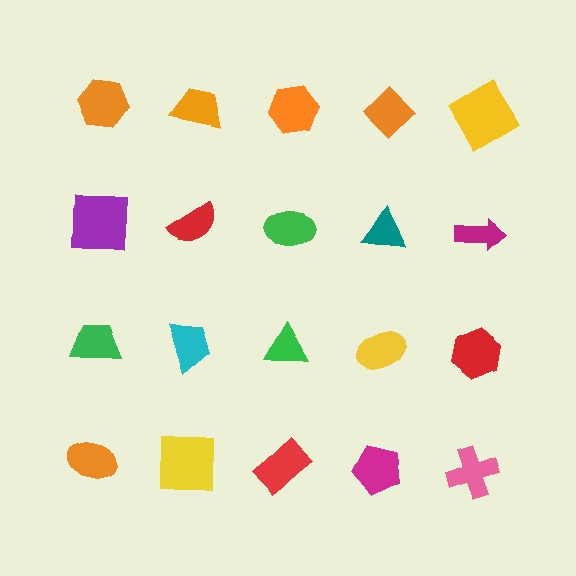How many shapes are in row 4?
5 shapes.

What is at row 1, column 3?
An orange hexagon.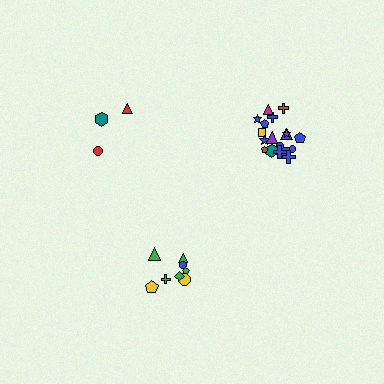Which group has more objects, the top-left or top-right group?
The top-right group.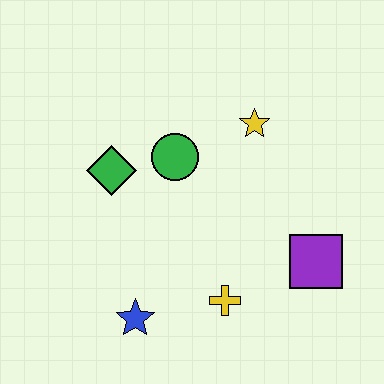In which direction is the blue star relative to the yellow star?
The blue star is below the yellow star.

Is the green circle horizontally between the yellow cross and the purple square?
No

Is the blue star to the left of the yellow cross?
Yes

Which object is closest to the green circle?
The green diamond is closest to the green circle.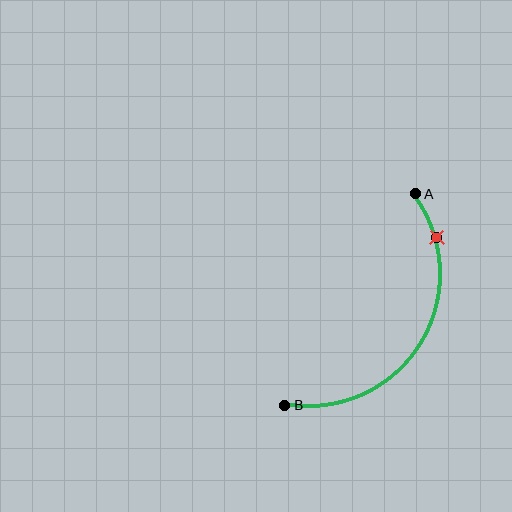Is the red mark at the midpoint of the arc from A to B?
No. The red mark lies on the arc but is closer to endpoint A. The arc midpoint would be at the point on the curve equidistant along the arc from both A and B.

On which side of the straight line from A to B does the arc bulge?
The arc bulges to the right of the straight line connecting A and B.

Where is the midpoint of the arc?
The arc midpoint is the point on the curve farthest from the straight line joining A and B. It sits to the right of that line.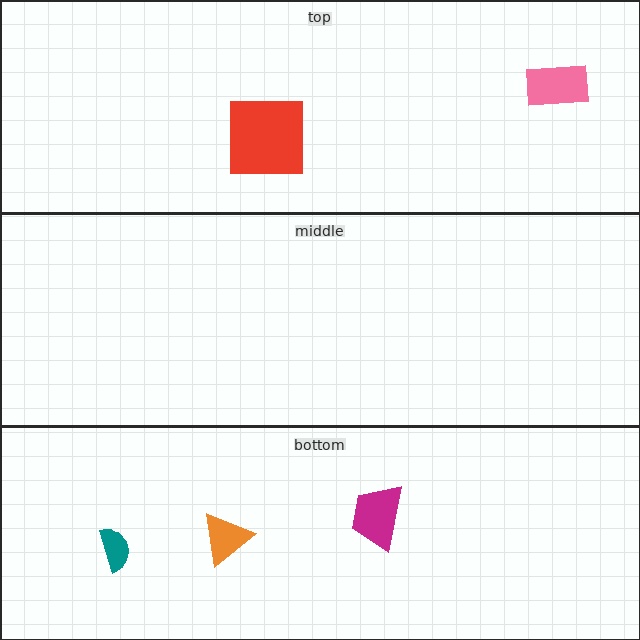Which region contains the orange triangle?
The bottom region.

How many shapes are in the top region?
2.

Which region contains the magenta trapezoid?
The bottom region.